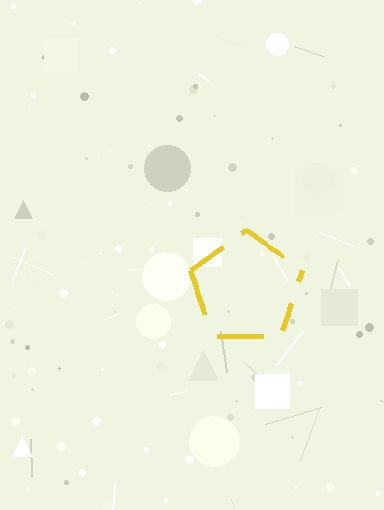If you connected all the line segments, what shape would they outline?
They would outline a pentagon.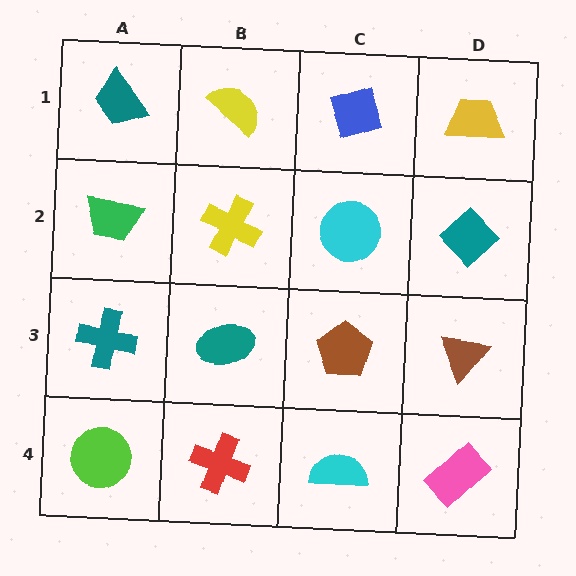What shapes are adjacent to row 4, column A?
A teal cross (row 3, column A), a red cross (row 4, column B).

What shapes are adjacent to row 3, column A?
A green trapezoid (row 2, column A), a lime circle (row 4, column A), a teal ellipse (row 3, column B).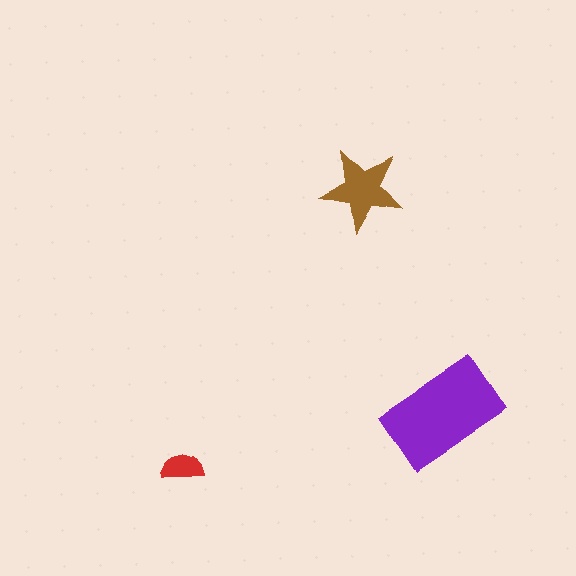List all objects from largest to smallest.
The purple rectangle, the brown star, the red semicircle.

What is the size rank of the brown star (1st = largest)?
2nd.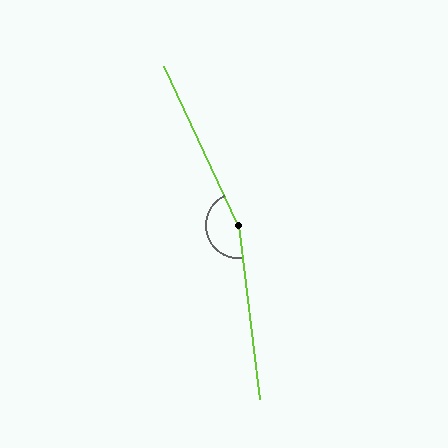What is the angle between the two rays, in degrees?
Approximately 162 degrees.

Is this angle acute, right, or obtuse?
It is obtuse.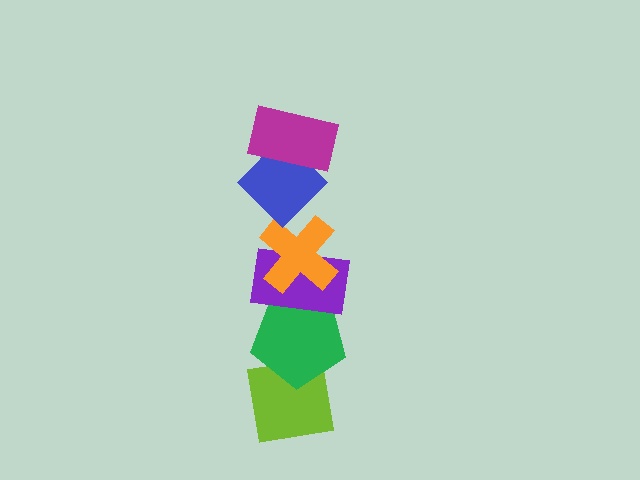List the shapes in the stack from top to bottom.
From top to bottom: the magenta rectangle, the blue diamond, the orange cross, the purple rectangle, the green pentagon, the lime square.